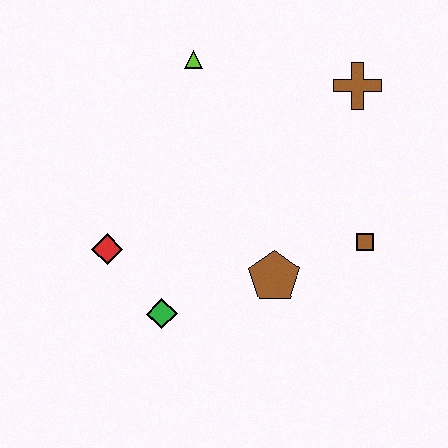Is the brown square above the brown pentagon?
Yes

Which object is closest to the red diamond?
The green diamond is closest to the red diamond.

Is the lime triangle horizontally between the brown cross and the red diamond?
Yes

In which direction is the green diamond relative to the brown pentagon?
The green diamond is to the left of the brown pentagon.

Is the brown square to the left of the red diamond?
No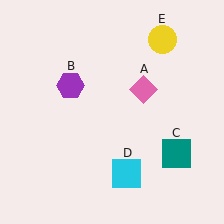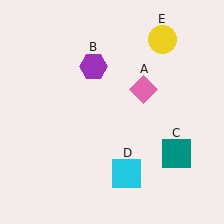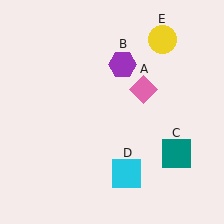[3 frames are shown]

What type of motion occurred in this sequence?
The purple hexagon (object B) rotated clockwise around the center of the scene.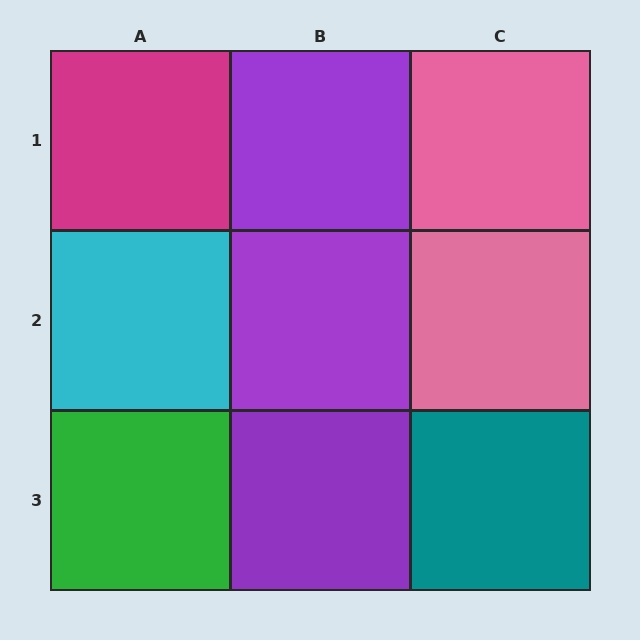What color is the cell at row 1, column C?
Pink.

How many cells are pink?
2 cells are pink.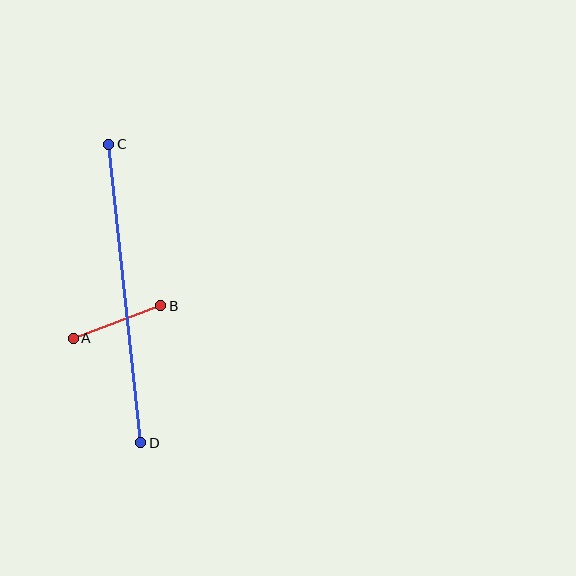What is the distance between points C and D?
The distance is approximately 300 pixels.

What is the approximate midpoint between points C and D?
The midpoint is at approximately (125, 293) pixels.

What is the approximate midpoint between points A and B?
The midpoint is at approximately (117, 322) pixels.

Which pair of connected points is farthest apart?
Points C and D are farthest apart.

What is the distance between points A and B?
The distance is approximately 94 pixels.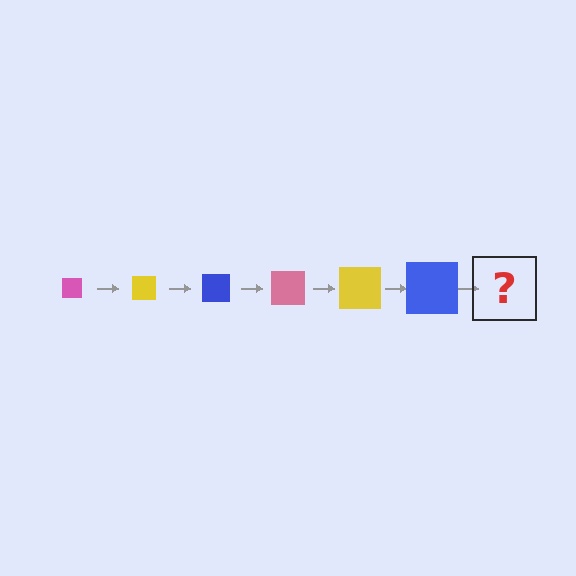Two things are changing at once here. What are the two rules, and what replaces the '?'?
The two rules are that the square grows larger each step and the color cycles through pink, yellow, and blue. The '?' should be a pink square, larger than the previous one.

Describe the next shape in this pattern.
It should be a pink square, larger than the previous one.